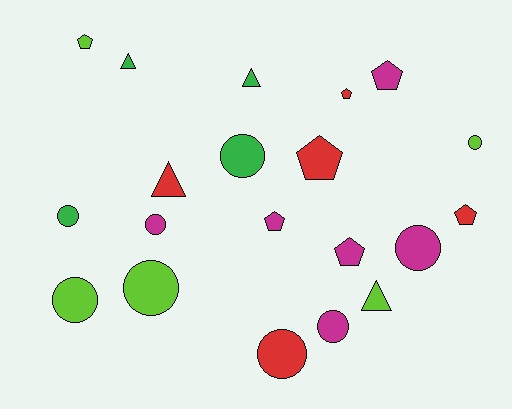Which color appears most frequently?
Magenta, with 6 objects.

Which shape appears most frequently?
Circle, with 9 objects.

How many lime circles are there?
There are 3 lime circles.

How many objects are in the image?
There are 20 objects.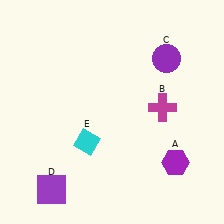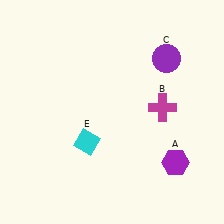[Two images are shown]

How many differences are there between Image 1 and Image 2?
There is 1 difference between the two images.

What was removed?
The purple square (D) was removed in Image 2.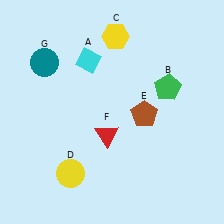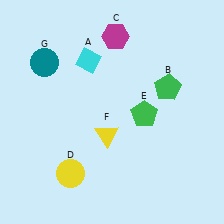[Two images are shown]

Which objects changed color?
C changed from yellow to magenta. E changed from brown to green. F changed from red to yellow.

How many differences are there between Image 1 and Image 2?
There are 3 differences between the two images.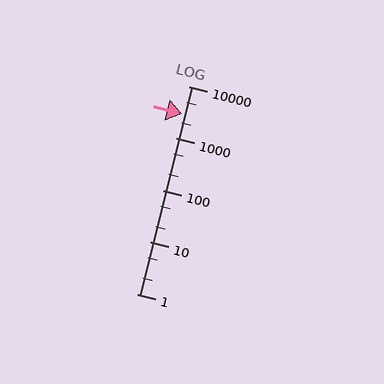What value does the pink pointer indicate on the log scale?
The pointer indicates approximately 2900.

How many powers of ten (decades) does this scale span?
The scale spans 4 decades, from 1 to 10000.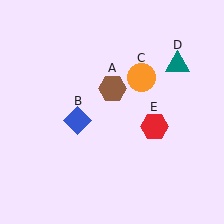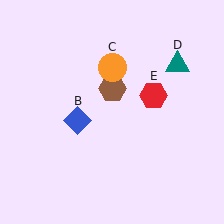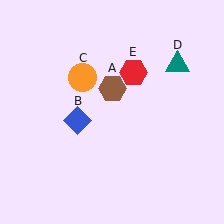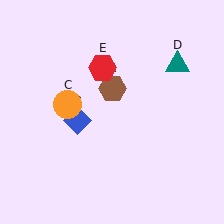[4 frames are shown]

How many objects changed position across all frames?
2 objects changed position: orange circle (object C), red hexagon (object E).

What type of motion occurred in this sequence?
The orange circle (object C), red hexagon (object E) rotated counterclockwise around the center of the scene.